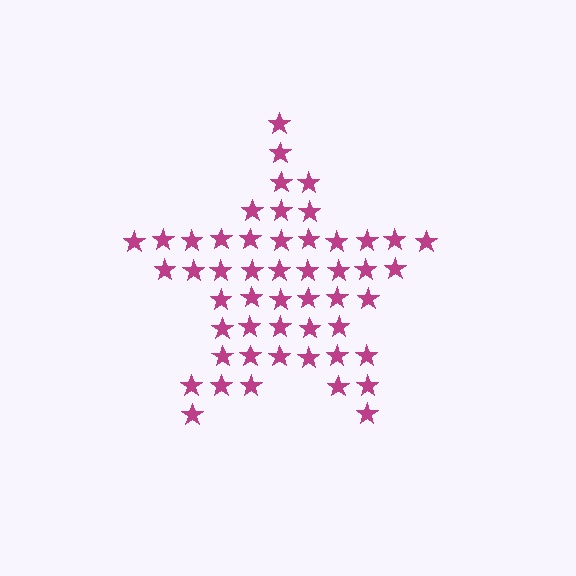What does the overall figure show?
The overall figure shows a star.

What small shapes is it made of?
It is made of small stars.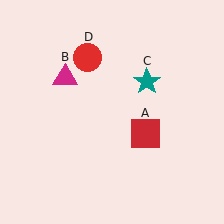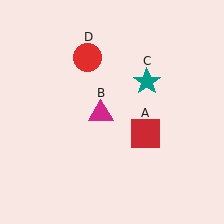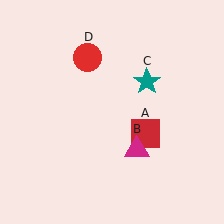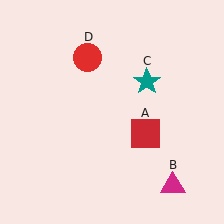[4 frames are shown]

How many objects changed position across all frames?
1 object changed position: magenta triangle (object B).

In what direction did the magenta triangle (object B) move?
The magenta triangle (object B) moved down and to the right.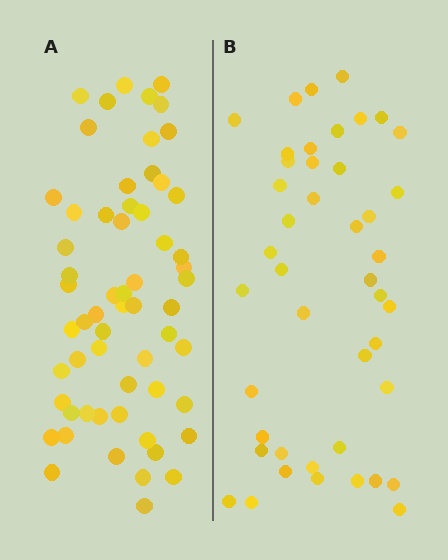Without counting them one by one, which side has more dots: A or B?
Region A (the left region) has more dots.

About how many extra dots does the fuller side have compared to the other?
Region A has approximately 15 more dots than region B.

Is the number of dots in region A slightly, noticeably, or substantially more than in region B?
Region A has noticeably more, but not dramatically so. The ratio is roughly 1.4 to 1.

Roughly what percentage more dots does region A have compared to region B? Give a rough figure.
About 35% more.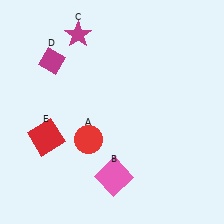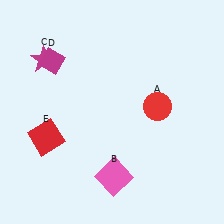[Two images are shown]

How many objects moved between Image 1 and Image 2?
2 objects moved between the two images.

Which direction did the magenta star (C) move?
The magenta star (C) moved left.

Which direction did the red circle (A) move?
The red circle (A) moved right.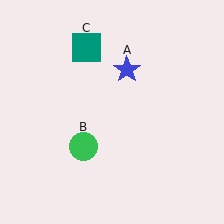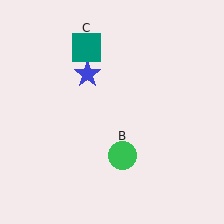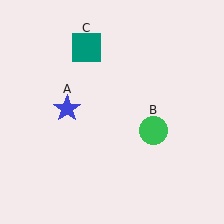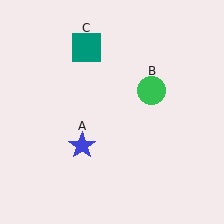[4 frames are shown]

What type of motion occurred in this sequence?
The blue star (object A), green circle (object B) rotated counterclockwise around the center of the scene.